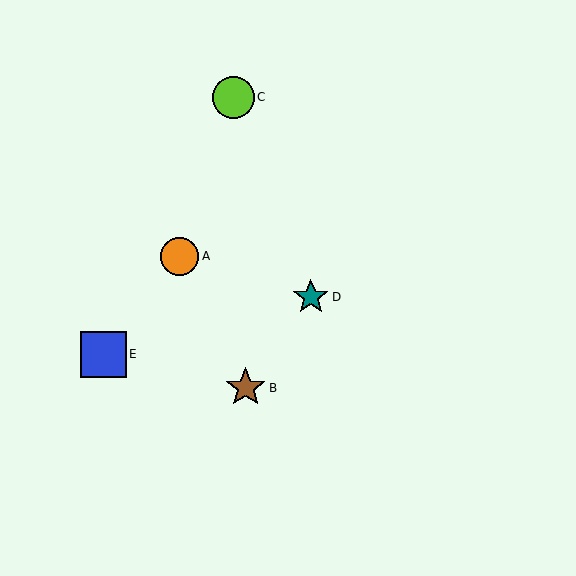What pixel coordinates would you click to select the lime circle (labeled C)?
Click at (233, 97) to select the lime circle C.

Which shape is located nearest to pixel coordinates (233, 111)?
The lime circle (labeled C) at (233, 97) is nearest to that location.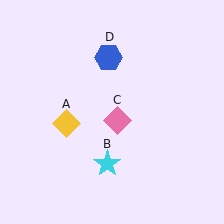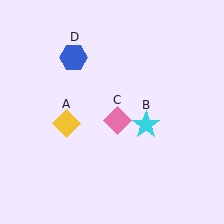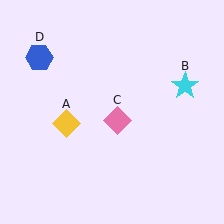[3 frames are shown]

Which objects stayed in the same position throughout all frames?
Yellow diamond (object A) and pink diamond (object C) remained stationary.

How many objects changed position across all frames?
2 objects changed position: cyan star (object B), blue hexagon (object D).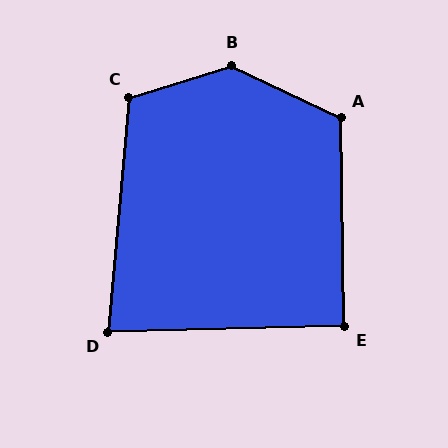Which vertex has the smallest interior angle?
D, at approximately 84 degrees.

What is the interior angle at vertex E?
Approximately 90 degrees (approximately right).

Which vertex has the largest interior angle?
B, at approximately 138 degrees.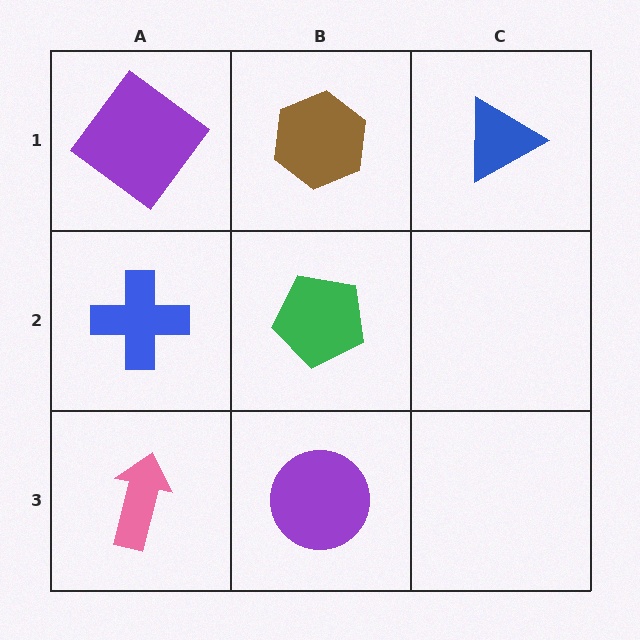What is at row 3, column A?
A pink arrow.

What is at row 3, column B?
A purple circle.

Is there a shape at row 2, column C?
No, that cell is empty.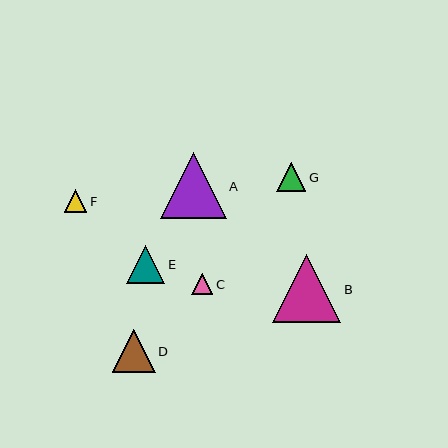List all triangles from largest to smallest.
From largest to smallest: B, A, D, E, G, F, C.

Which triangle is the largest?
Triangle B is the largest with a size of approximately 68 pixels.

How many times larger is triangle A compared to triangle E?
Triangle A is approximately 1.7 times the size of triangle E.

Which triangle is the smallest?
Triangle C is the smallest with a size of approximately 21 pixels.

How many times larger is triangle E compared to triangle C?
Triangle E is approximately 1.8 times the size of triangle C.